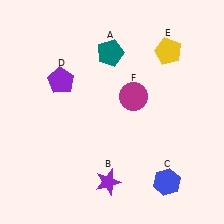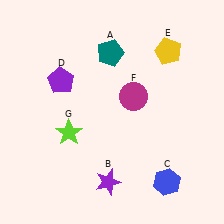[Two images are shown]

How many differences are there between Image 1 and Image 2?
There is 1 difference between the two images.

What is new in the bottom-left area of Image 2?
A lime star (G) was added in the bottom-left area of Image 2.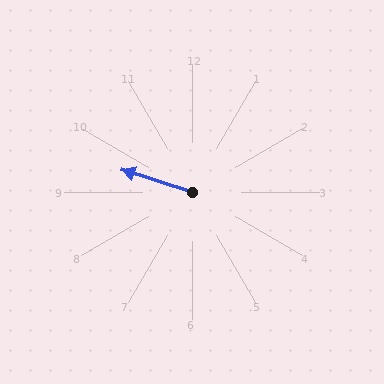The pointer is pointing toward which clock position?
Roughly 10 o'clock.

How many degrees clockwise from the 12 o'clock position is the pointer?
Approximately 288 degrees.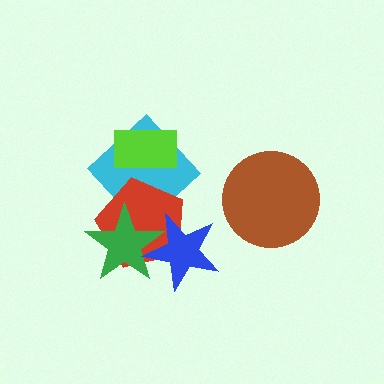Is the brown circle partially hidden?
No, no other shape covers it.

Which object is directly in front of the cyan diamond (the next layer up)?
The red pentagon is directly in front of the cyan diamond.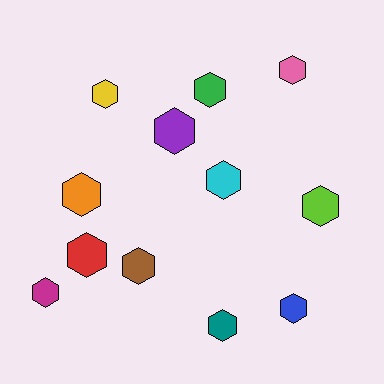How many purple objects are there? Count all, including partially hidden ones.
There is 1 purple object.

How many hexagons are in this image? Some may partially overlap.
There are 12 hexagons.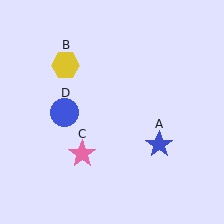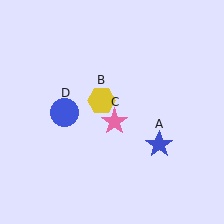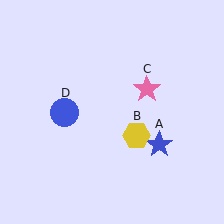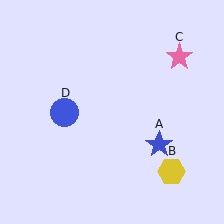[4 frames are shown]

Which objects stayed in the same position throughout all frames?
Blue star (object A) and blue circle (object D) remained stationary.